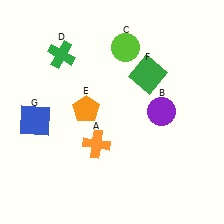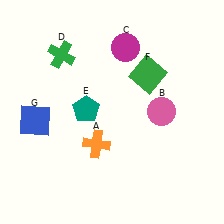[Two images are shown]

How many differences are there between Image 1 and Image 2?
There are 3 differences between the two images.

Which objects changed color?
B changed from purple to pink. C changed from lime to magenta. E changed from orange to teal.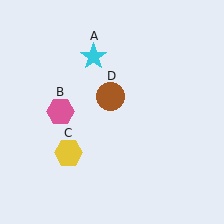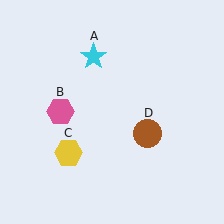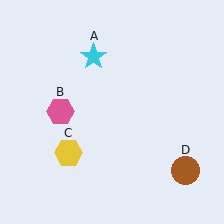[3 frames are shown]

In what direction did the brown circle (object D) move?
The brown circle (object D) moved down and to the right.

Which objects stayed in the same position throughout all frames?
Cyan star (object A) and pink hexagon (object B) and yellow hexagon (object C) remained stationary.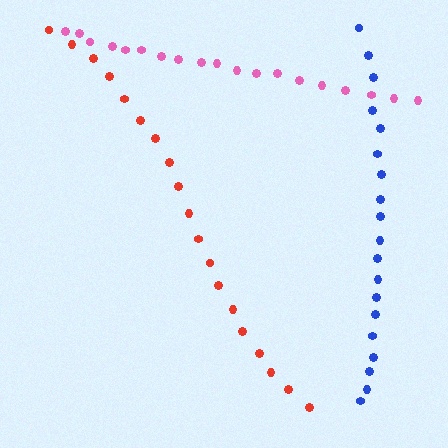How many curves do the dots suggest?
There are 3 distinct paths.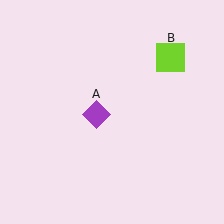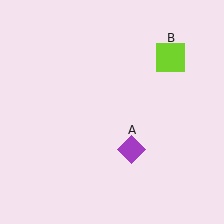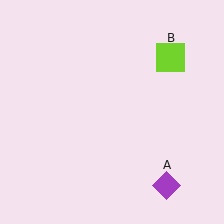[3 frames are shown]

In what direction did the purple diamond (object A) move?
The purple diamond (object A) moved down and to the right.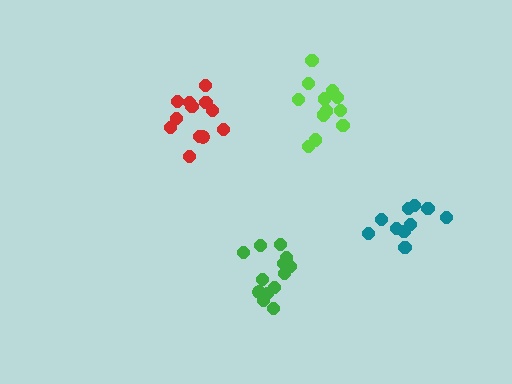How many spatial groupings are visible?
There are 4 spatial groupings.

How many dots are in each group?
Group 1: 10 dots, Group 2: 12 dots, Group 3: 13 dots, Group 4: 13 dots (48 total).